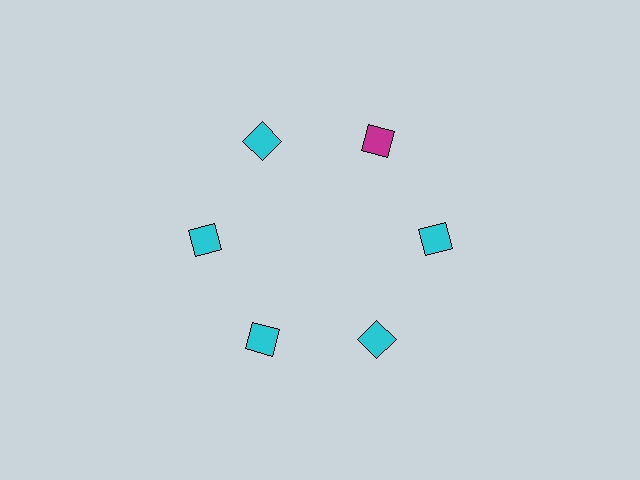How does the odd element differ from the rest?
It has a different color: magenta instead of cyan.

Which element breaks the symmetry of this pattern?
The magenta square at roughly the 1 o'clock position breaks the symmetry. All other shapes are cyan squares.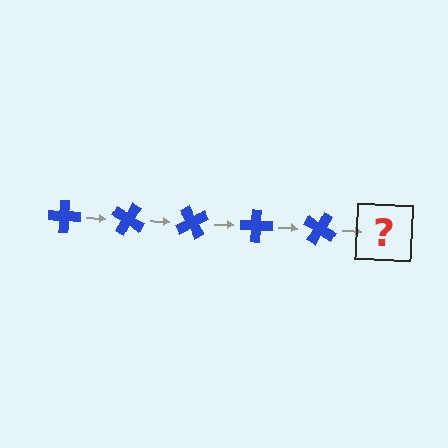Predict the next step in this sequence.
The next step is a blue cross rotated 150 degrees.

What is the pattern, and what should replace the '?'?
The pattern is that the cross rotates 30 degrees each step. The '?' should be a blue cross rotated 150 degrees.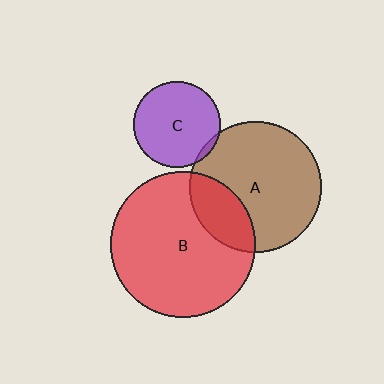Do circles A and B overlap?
Yes.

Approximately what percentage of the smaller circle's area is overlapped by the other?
Approximately 25%.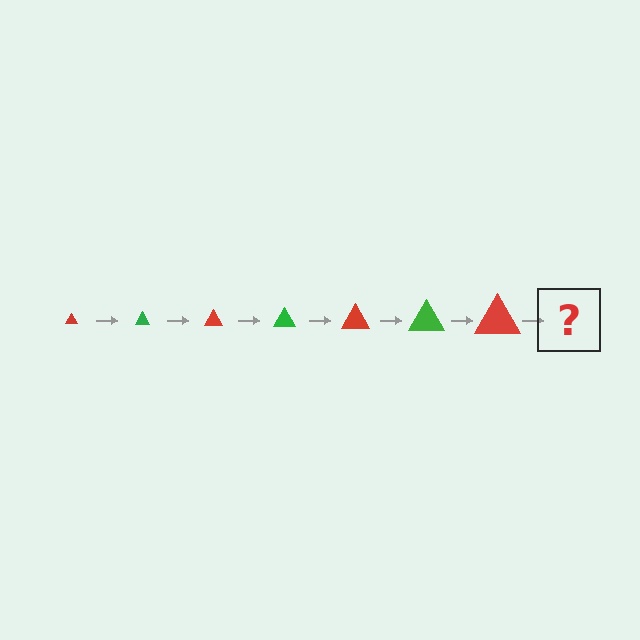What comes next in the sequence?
The next element should be a green triangle, larger than the previous one.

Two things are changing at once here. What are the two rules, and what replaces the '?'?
The two rules are that the triangle grows larger each step and the color cycles through red and green. The '?' should be a green triangle, larger than the previous one.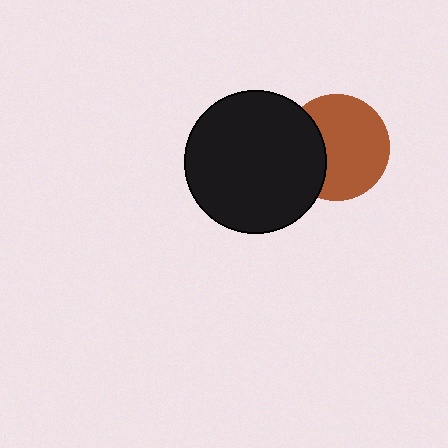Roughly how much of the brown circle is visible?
Most of it is visible (roughly 70%).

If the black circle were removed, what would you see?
You would see the complete brown circle.